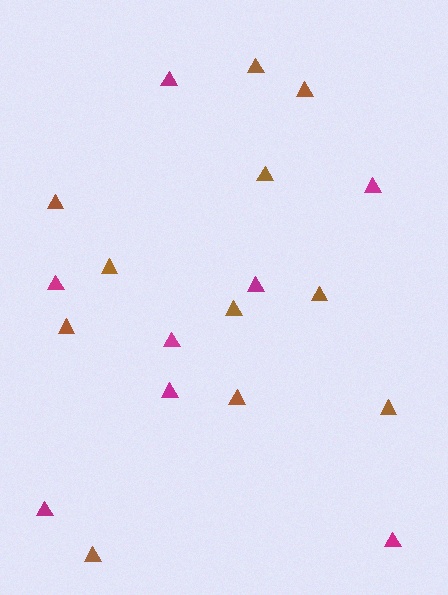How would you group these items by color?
There are 2 groups: one group of brown triangles (11) and one group of magenta triangles (8).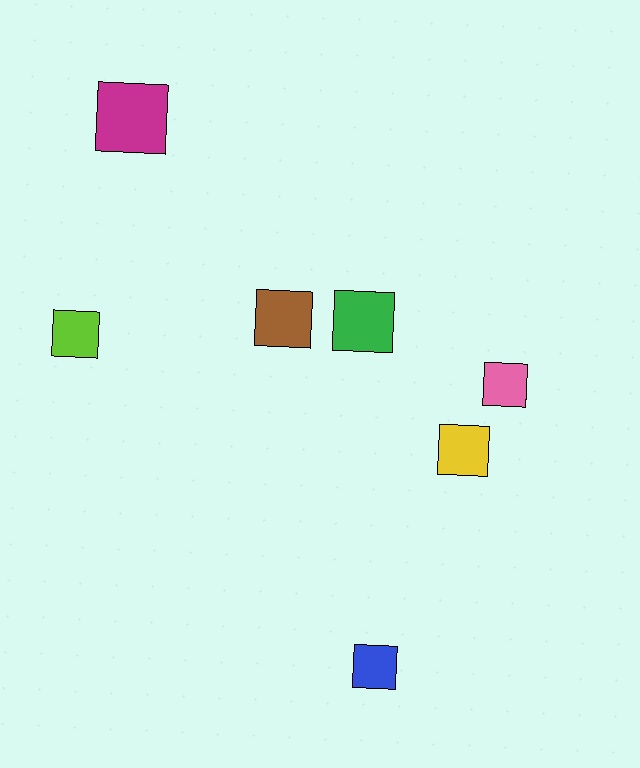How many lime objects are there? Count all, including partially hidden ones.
There is 1 lime object.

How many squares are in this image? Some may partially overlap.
There are 7 squares.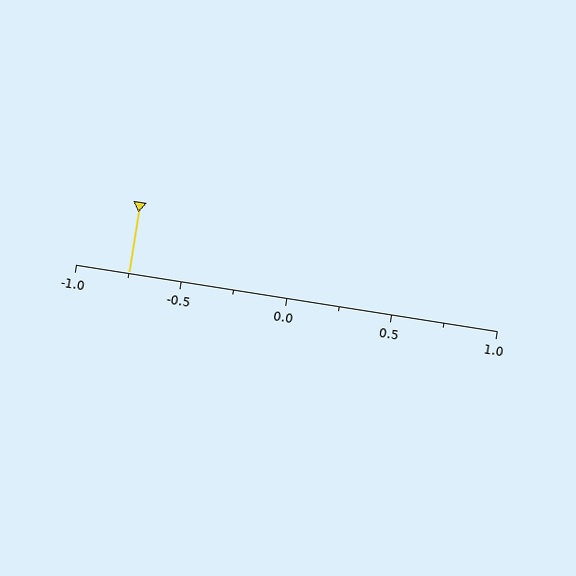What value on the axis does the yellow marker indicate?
The marker indicates approximately -0.75.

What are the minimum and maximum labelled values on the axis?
The axis runs from -1.0 to 1.0.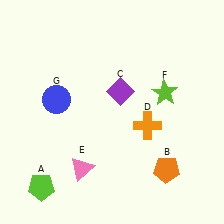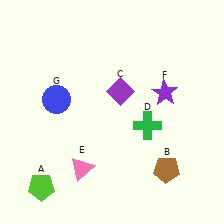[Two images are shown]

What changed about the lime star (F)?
In Image 1, F is lime. In Image 2, it changed to purple.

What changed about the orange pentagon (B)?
In Image 1, B is orange. In Image 2, it changed to brown.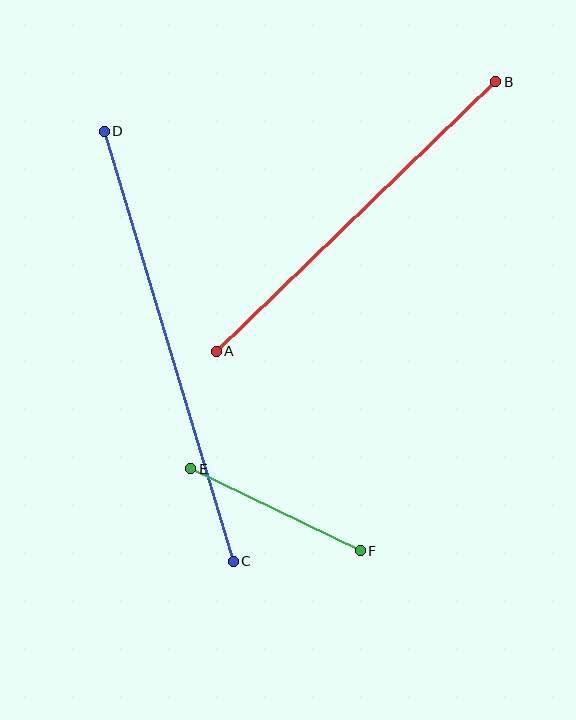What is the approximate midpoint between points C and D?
The midpoint is at approximately (169, 346) pixels.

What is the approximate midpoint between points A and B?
The midpoint is at approximately (356, 216) pixels.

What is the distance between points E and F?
The distance is approximately 188 pixels.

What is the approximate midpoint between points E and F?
The midpoint is at approximately (275, 510) pixels.